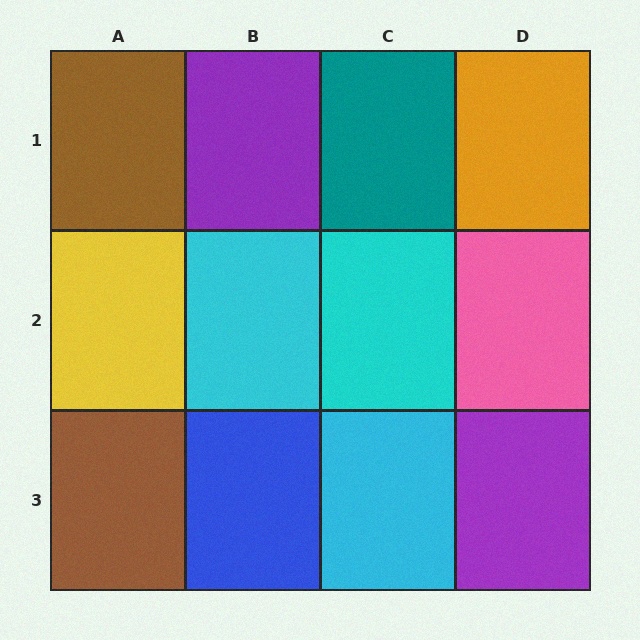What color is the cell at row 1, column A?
Brown.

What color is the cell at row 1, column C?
Teal.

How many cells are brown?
2 cells are brown.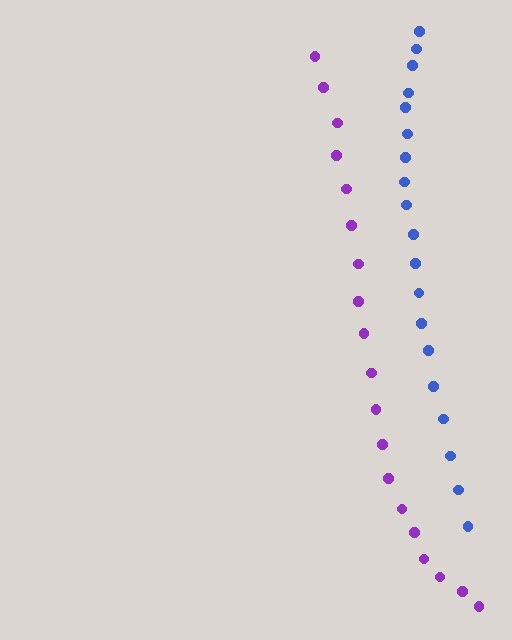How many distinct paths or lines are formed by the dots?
There are 2 distinct paths.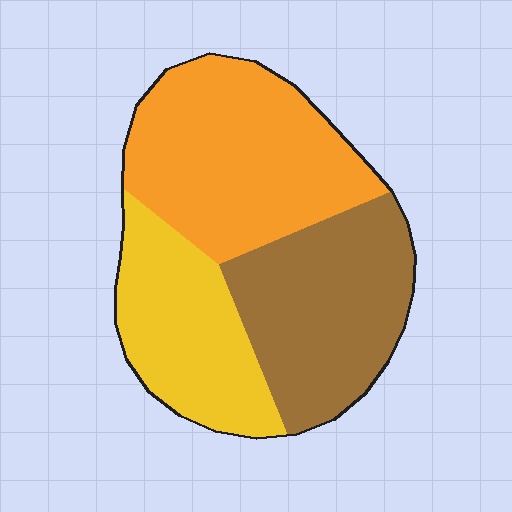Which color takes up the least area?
Yellow, at roughly 25%.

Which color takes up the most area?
Orange, at roughly 40%.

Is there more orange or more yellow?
Orange.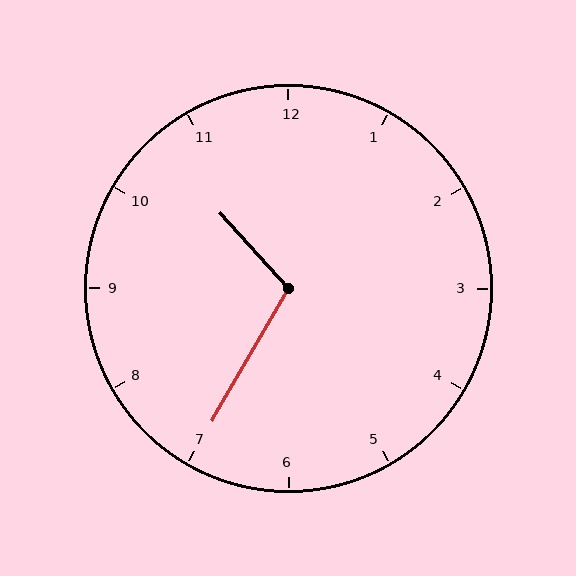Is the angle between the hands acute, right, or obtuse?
It is obtuse.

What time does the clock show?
10:35.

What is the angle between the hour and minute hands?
Approximately 108 degrees.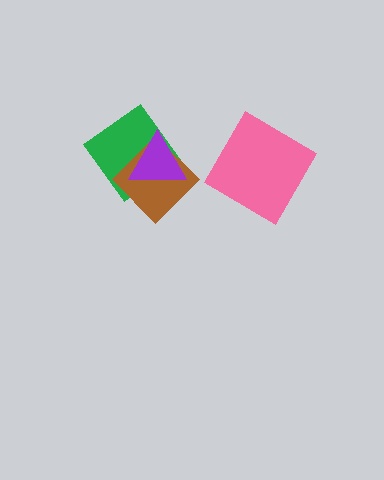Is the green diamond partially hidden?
Yes, it is partially covered by another shape.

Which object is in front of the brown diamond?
The purple triangle is in front of the brown diamond.